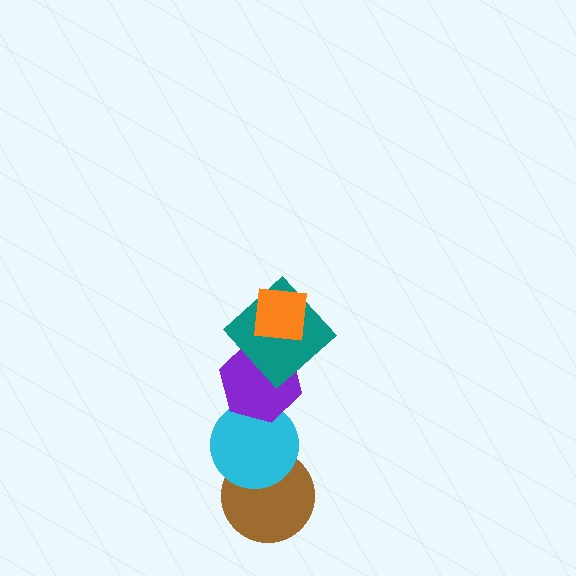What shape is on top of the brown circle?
The cyan circle is on top of the brown circle.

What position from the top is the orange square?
The orange square is 1st from the top.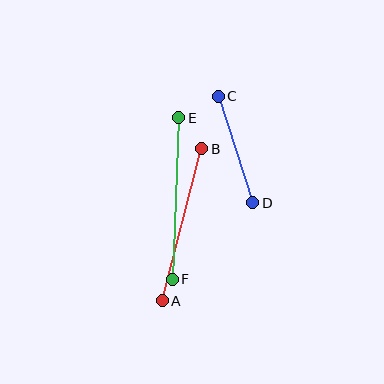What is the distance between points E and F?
The distance is approximately 162 pixels.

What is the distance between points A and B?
The distance is approximately 157 pixels.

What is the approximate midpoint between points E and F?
The midpoint is at approximately (176, 198) pixels.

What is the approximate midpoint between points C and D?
The midpoint is at approximately (236, 149) pixels.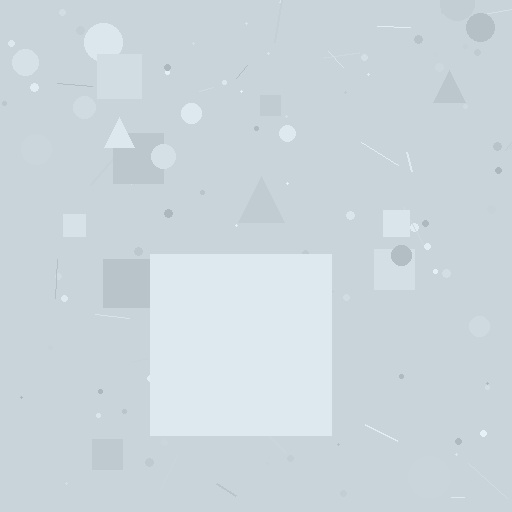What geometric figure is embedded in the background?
A square is embedded in the background.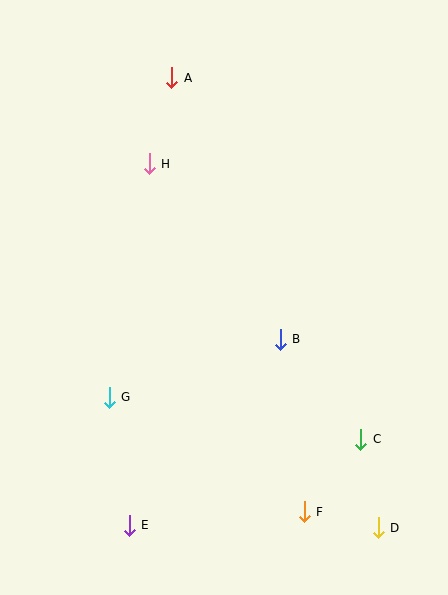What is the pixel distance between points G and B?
The distance between G and B is 181 pixels.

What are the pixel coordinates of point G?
Point G is at (109, 397).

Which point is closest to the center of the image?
Point B at (280, 339) is closest to the center.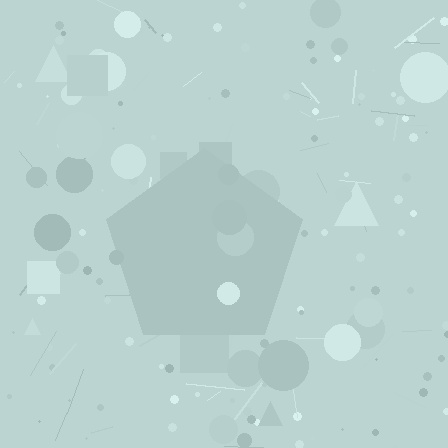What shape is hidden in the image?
A pentagon is hidden in the image.